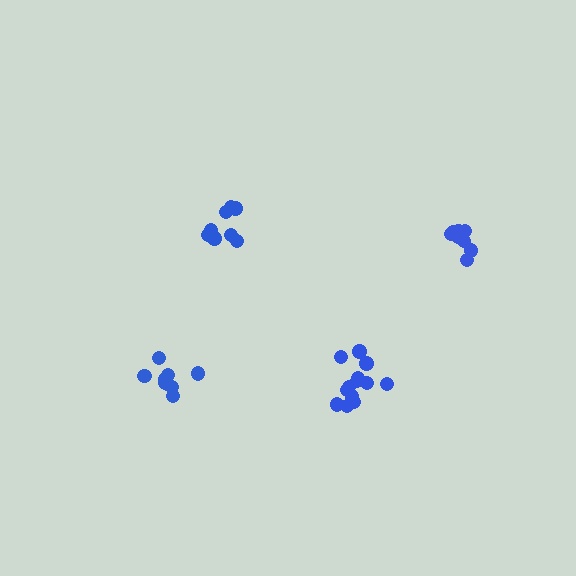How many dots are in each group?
Group 1: 8 dots, Group 2: 8 dots, Group 3: 13 dots, Group 4: 9 dots (38 total).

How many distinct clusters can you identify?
There are 4 distinct clusters.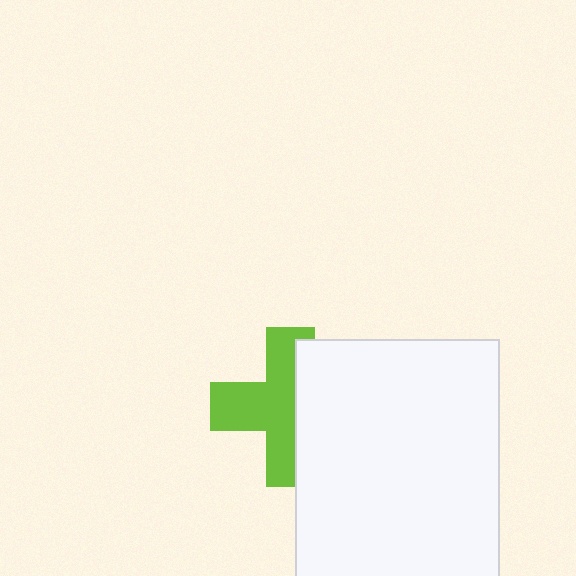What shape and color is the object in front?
The object in front is a white rectangle.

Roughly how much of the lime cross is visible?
About half of it is visible (roughly 58%).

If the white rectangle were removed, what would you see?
You would see the complete lime cross.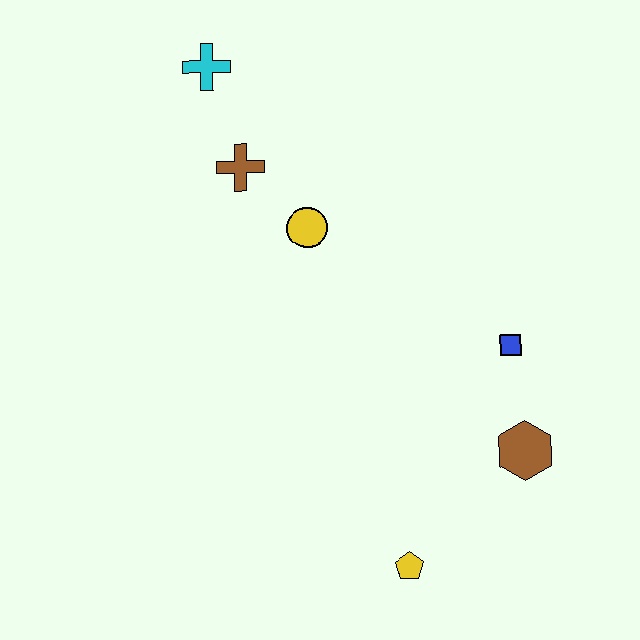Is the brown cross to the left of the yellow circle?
Yes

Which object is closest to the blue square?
The brown hexagon is closest to the blue square.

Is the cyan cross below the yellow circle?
No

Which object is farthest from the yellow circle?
The yellow pentagon is farthest from the yellow circle.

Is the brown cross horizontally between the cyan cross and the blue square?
Yes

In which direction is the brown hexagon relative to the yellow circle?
The brown hexagon is below the yellow circle.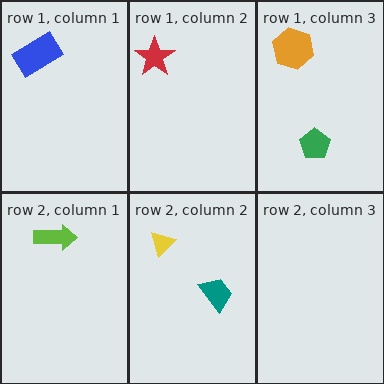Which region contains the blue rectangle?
The row 1, column 1 region.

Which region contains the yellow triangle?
The row 2, column 2 region.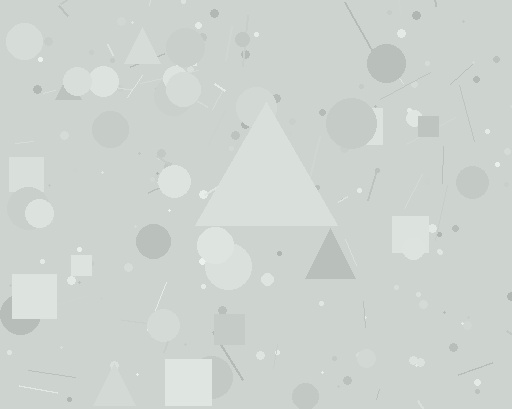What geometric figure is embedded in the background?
A triangle is embedded in the background.